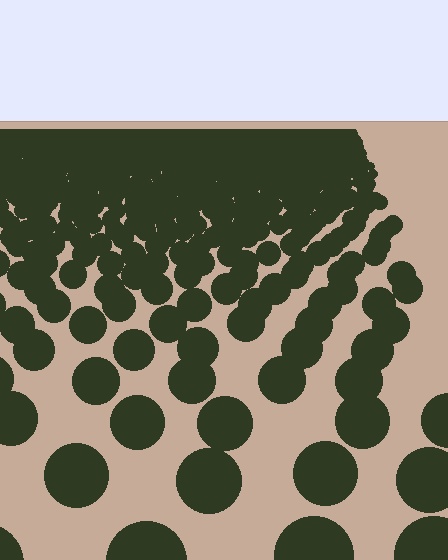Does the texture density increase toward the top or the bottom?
Density increases toward the top.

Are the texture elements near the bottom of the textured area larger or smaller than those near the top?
Larger. Near the bottom, elements are closer to the viewer and appear at a bigger on-screen size.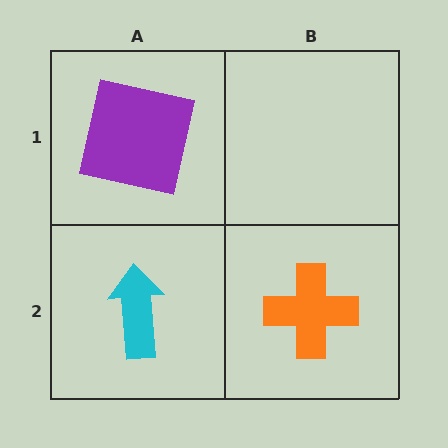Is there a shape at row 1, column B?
No, that cell is empty.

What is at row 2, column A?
A cyan arrow.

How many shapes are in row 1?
1 shape.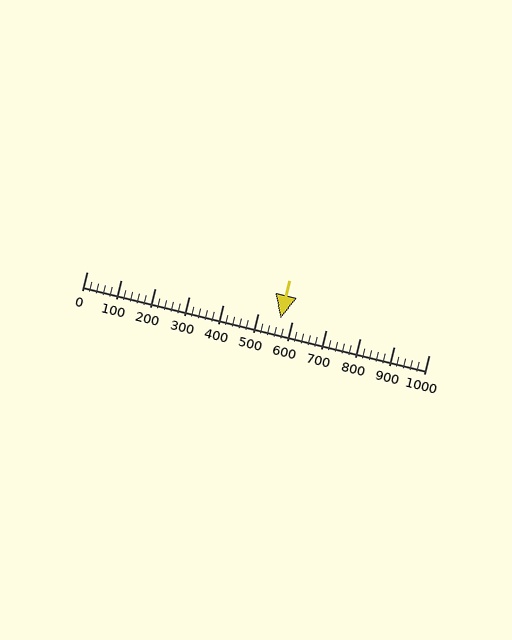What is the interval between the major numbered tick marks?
The major tick marks are spaced 100 units apart.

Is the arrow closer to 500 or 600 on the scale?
The arrow is closer to 600.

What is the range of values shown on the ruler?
The ruler shows values from 0 to 1000.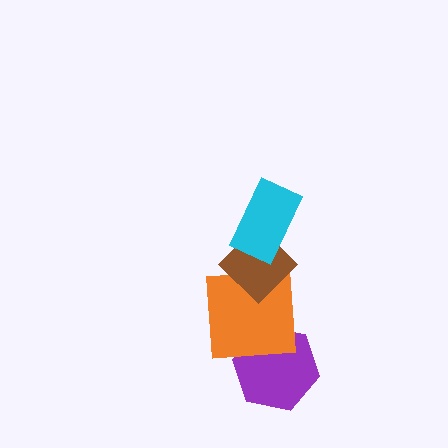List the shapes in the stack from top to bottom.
From top to bottom: the cyan rectangle, the brown diamond, the orange square, the purple hexagon.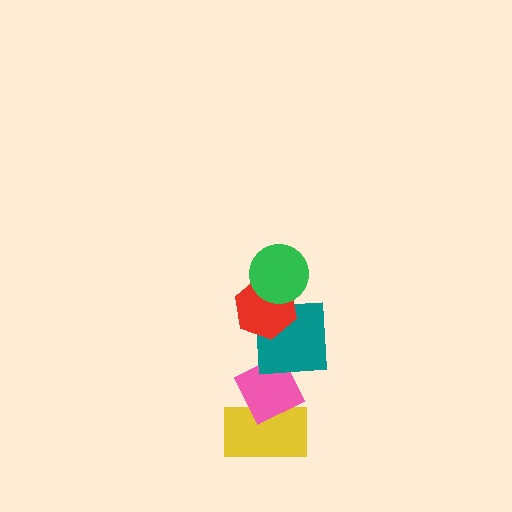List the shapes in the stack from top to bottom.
From top to bottom: the green circle, the red hexagon, the teal square, the pink diamond, the yellow rectangle.